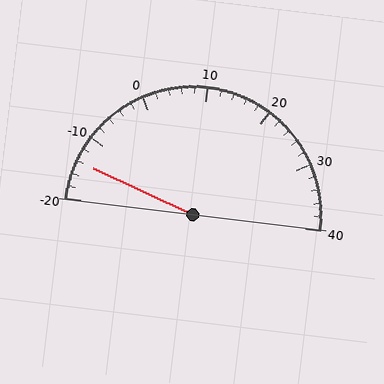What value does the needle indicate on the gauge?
The needle indicates approximately -14.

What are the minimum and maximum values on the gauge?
The gauge ranges from -20 to 40.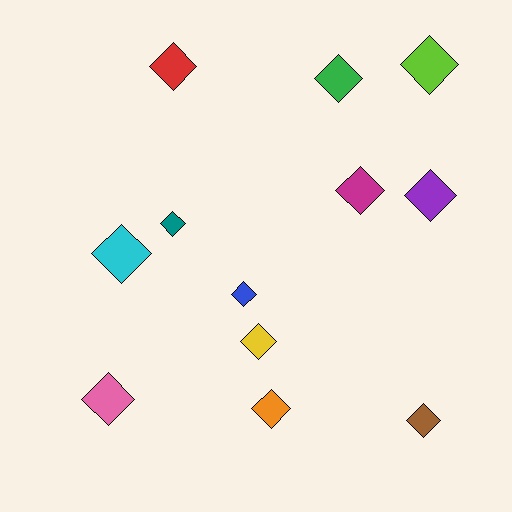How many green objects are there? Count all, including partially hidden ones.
There is 1 green object.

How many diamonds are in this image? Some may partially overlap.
There are 12 diamonds.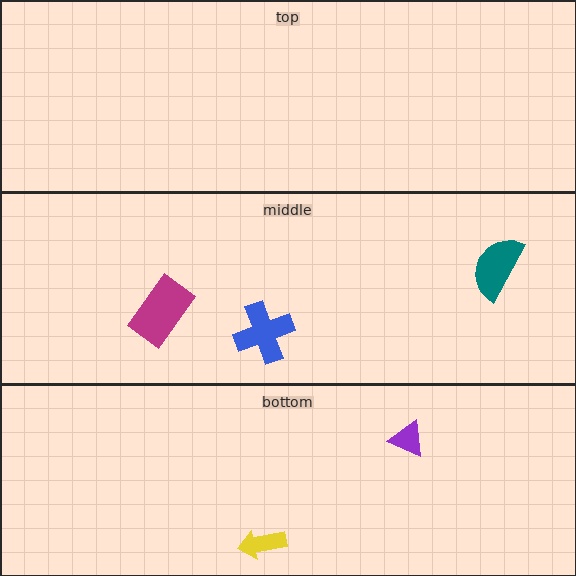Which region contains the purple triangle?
The bottom region.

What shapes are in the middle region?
The blue cross, the teal semicircle, the magenta rectangle.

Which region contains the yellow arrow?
The bottom region.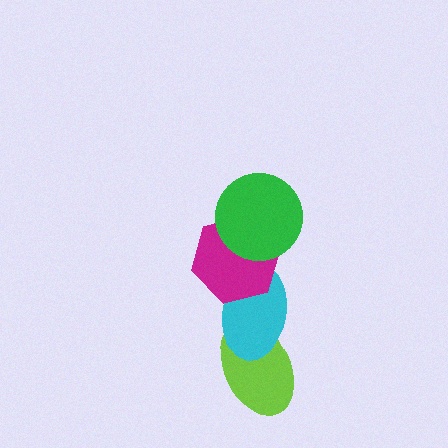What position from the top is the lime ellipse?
The lime ellipse is 4th from the top.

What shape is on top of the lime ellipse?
The cyan ellipse is on top of the lime ellipse.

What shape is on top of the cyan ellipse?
The magenta hexagon is on top of the cyan ellipse.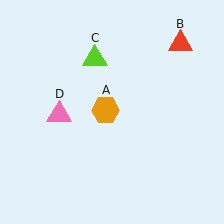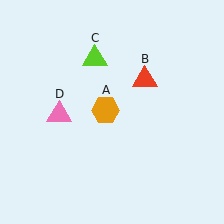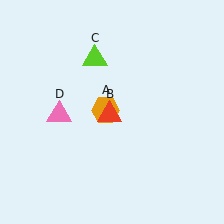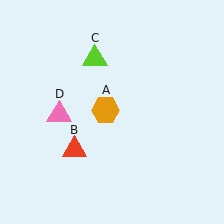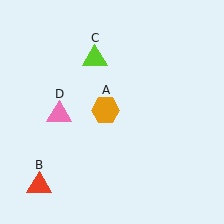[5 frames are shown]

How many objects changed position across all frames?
1 object changed position: red triangle (object B).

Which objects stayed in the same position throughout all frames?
Orange hexagon (object A) and lime triangle (object C) and pink triangle (object D) remained stationary.